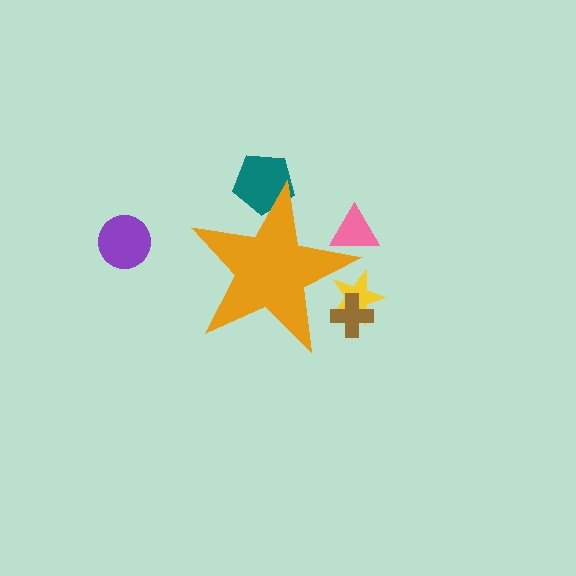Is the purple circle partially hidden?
No, the purple circle is fully visible.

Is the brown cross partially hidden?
Yes, the brown cross is partially hidden behind the orange star.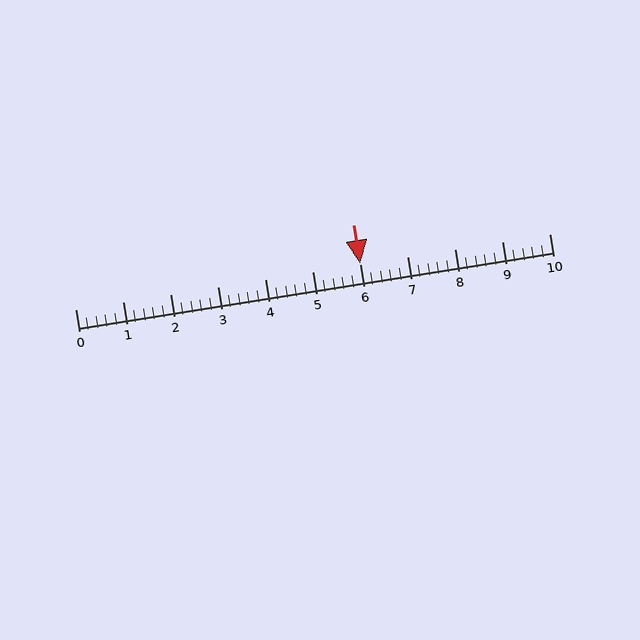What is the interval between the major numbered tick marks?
The major tick marks are spaced 1 units apart.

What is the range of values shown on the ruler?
The ruler shows values from 0 to 10.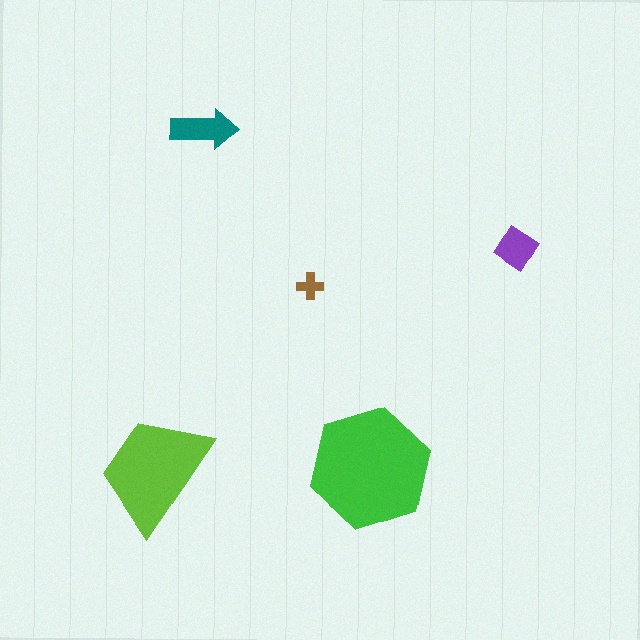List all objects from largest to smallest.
The green hexagon, the lime trapezoid, the teal arrow, the purple diamond, the brown cross.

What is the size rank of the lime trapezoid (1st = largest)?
2nd.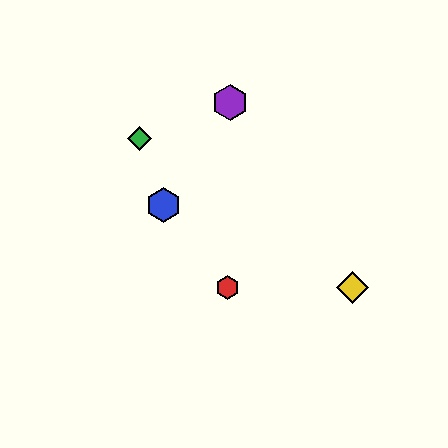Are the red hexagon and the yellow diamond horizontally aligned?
Yes, both are at y≈288.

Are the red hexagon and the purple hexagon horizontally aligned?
No, the red hexagon is at y≈288 and the purple hexagon is at y≈103.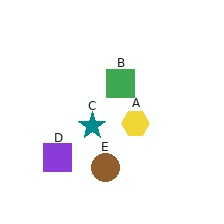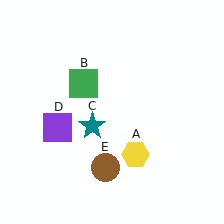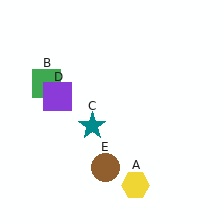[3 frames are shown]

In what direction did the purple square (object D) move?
The purple square (object D) moved up.